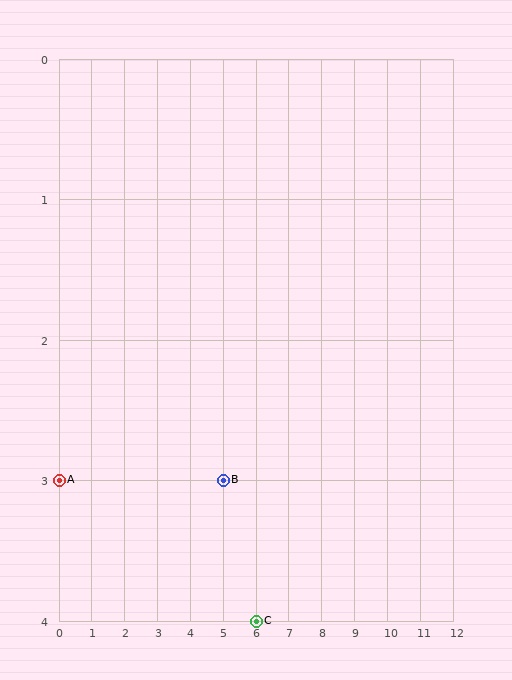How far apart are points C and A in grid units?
Points C and A are 6 columns and 1 row apart (about 6.1 grid units diagonally).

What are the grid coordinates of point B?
Point B is at grid coordinates (5, 3).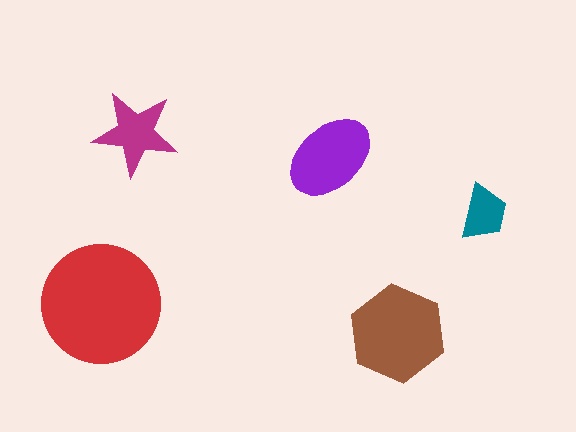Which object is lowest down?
The brown hexagon is bottommost.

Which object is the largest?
The red circle.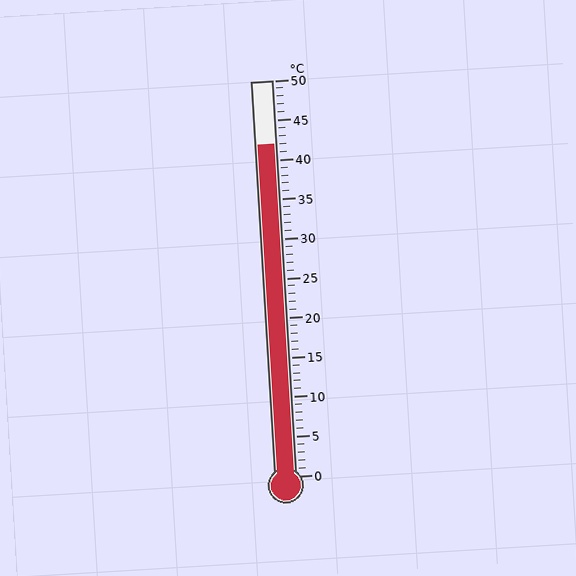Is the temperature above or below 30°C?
The temperature is above 30°C.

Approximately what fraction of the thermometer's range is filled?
The thermometer is filled to approximately 85% of its range.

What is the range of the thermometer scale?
The thermometer scale ranges from 0°C to 50°C.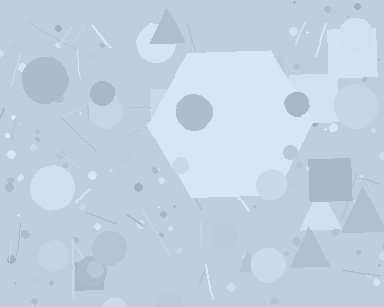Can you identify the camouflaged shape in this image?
The camouflaged shape is a hexagon.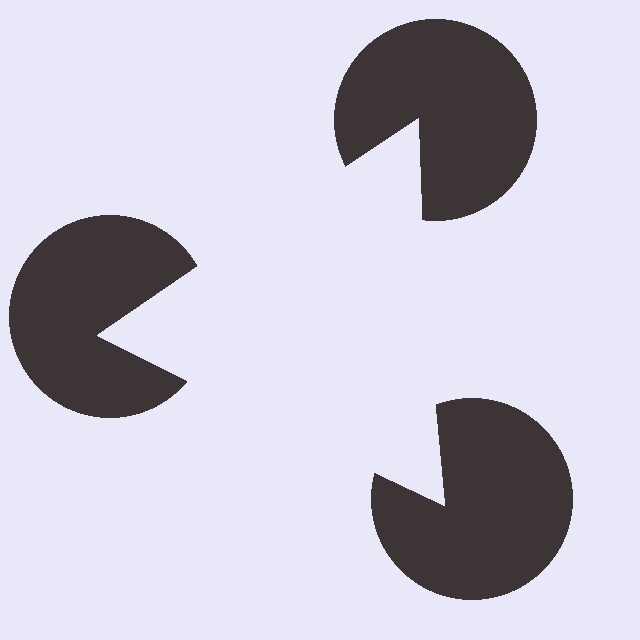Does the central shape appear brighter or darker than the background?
It typically appears slightly brighter than the background, even though no actual brightness change is drawn.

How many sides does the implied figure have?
3 sides.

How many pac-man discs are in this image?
There are 3 — one at each vertex of the illusory triangle.